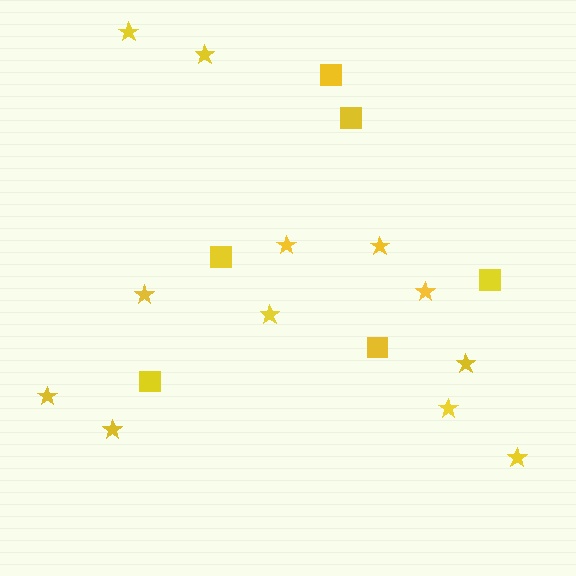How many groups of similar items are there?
There are 2 groups: one group of squares (6) and one group of stars (12).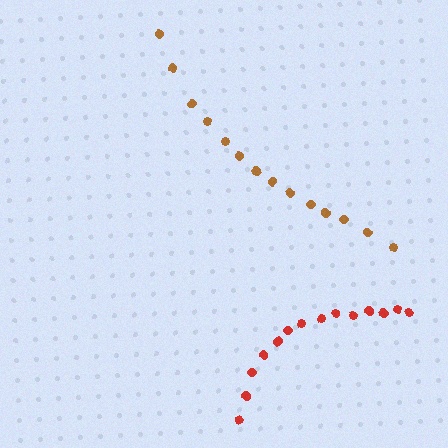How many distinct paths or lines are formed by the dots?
There are 2 distinct paths.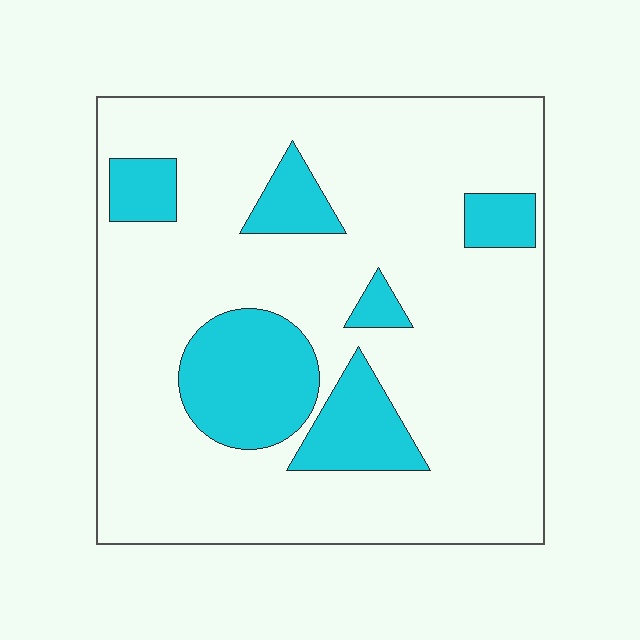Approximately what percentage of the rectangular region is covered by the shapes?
Approximately 20%.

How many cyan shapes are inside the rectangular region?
6.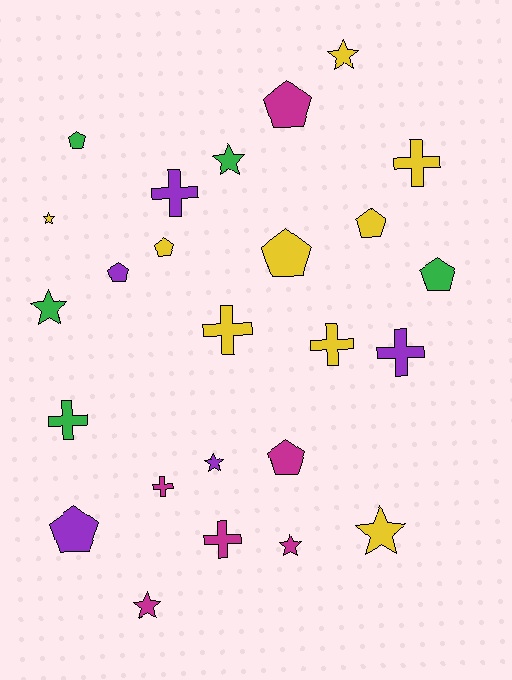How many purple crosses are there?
There are 2 purple crosses.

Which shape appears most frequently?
Pentagon, with 9 objects.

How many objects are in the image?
There are 25 objects.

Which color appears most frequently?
Yellow, with 9 objects.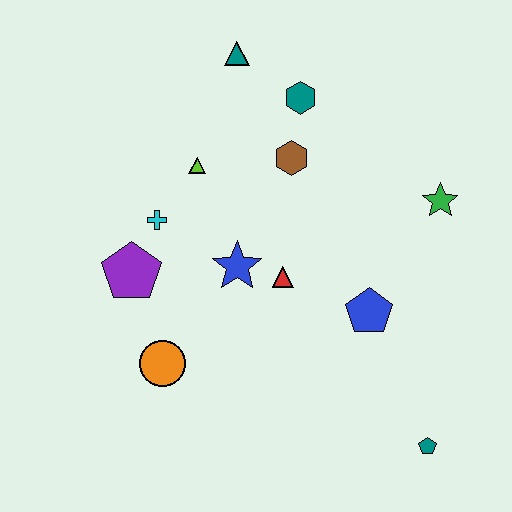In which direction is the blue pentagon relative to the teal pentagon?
The blue pentagon is above the teal pentagon.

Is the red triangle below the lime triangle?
Yes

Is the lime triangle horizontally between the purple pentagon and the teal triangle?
Yes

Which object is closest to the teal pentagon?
The blue pentagon is closest to the teal pentagon.